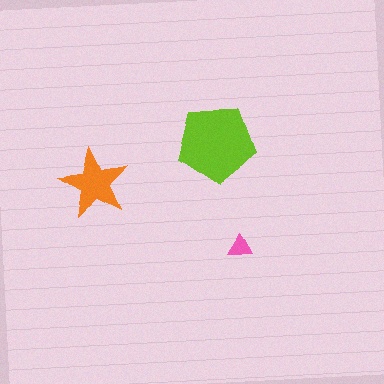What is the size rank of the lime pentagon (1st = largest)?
1st.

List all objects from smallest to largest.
The pink triangle, the orange star, the lime pentagon.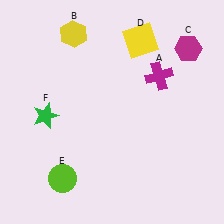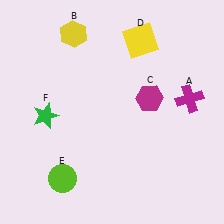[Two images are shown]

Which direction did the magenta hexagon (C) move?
The magenta hexagon (C) moved down.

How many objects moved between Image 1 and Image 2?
2 objects moved between the two images.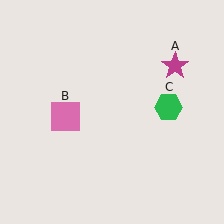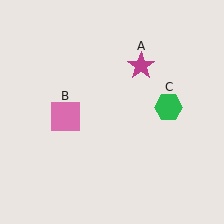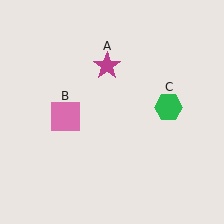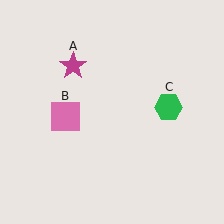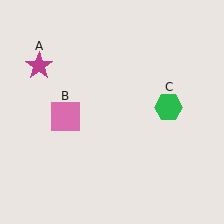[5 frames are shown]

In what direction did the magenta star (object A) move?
The magenta star (object A) moved left.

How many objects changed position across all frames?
1 object changed position: magenta star (object A).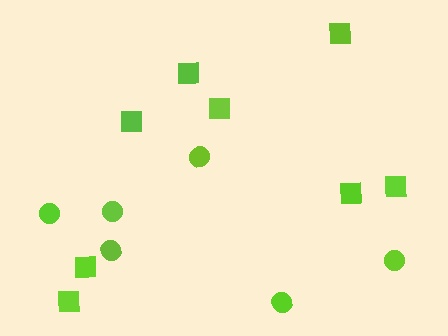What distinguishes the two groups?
There are 2 groups: one group of circles (6) and one group of squares (8).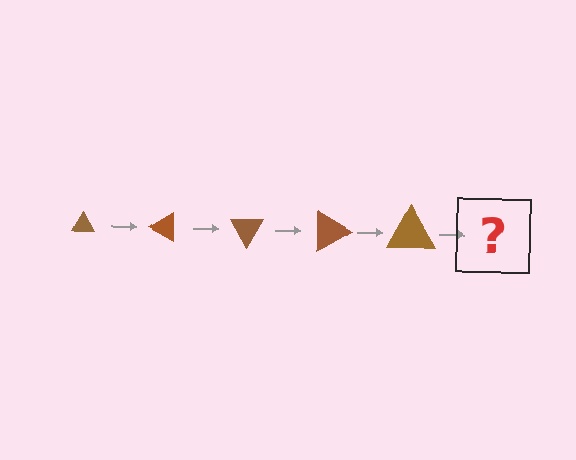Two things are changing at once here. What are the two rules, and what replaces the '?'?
The two rules are that the triangle grows larger each step and it rotates 30 degrees each step. The '?' should be a triangle, larger than the previous one and rotated 150 degrees from the start.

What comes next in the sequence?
The next element should be a triangle, larger than the previous one and rotated 150 degrees from the start.